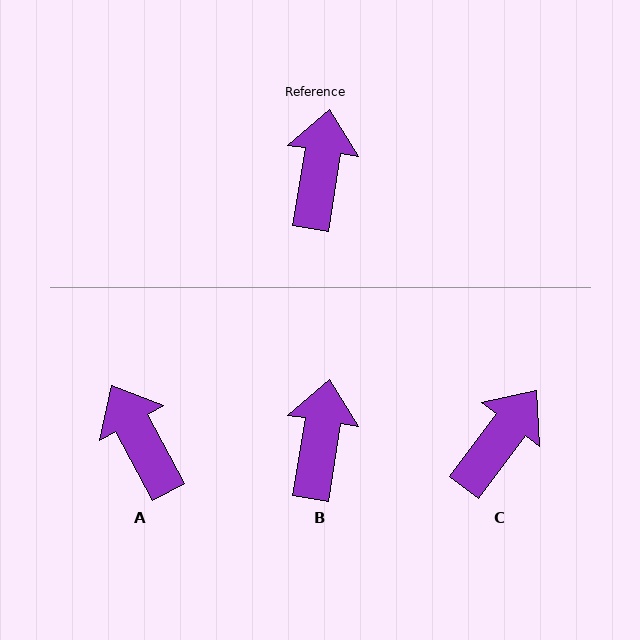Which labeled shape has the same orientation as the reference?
B.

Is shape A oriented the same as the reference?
No, it is off by about 38 degrees.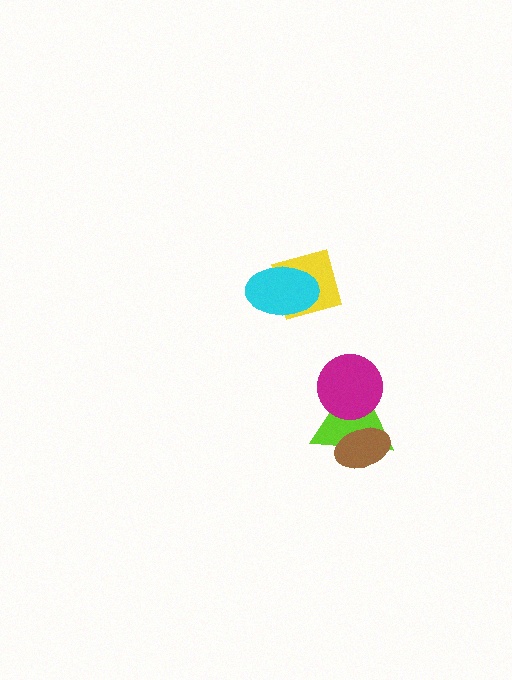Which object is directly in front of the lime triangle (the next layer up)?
The magenta circle is directly in front of the lime triangle.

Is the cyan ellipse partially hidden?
No, no other shape covers it.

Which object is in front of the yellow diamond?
The cyan ellipse is in front of the yellow diamond.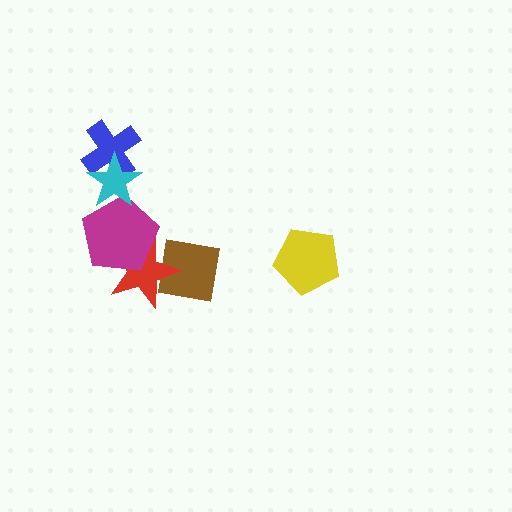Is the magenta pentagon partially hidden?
Yes, it is partially covered by another shape.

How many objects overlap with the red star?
2 objects overlap with the red star.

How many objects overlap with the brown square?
1 object overlaps with the brown square.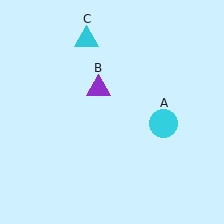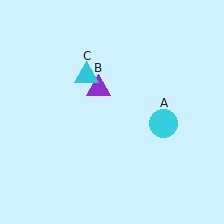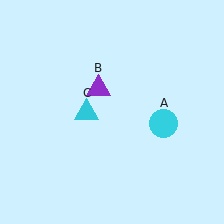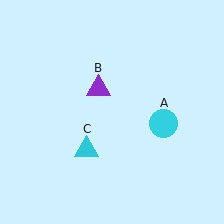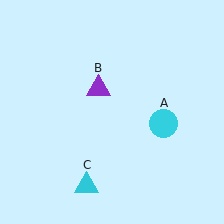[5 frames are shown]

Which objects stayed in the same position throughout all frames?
Cyan circle (object A) and purple triangle (object B) remained stationary.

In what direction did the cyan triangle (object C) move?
The cyan triangle (object C) moved down.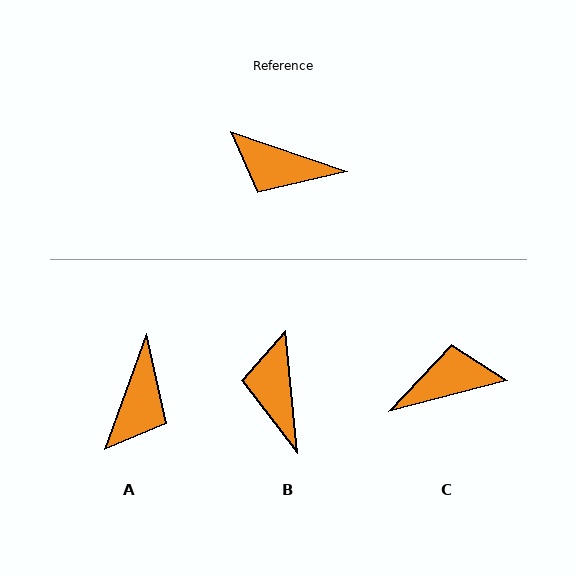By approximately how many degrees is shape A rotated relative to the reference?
Approximately 89 degrees counter-clockwise.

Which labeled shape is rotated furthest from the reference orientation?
C, about 147 degrees away.